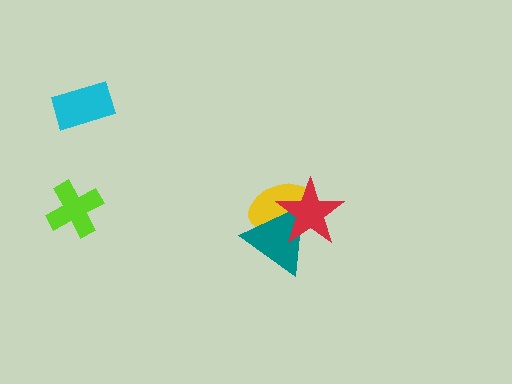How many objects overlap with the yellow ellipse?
2 objects overlap with the yellow ellipse.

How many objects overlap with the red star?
2 objects overlap with the red star.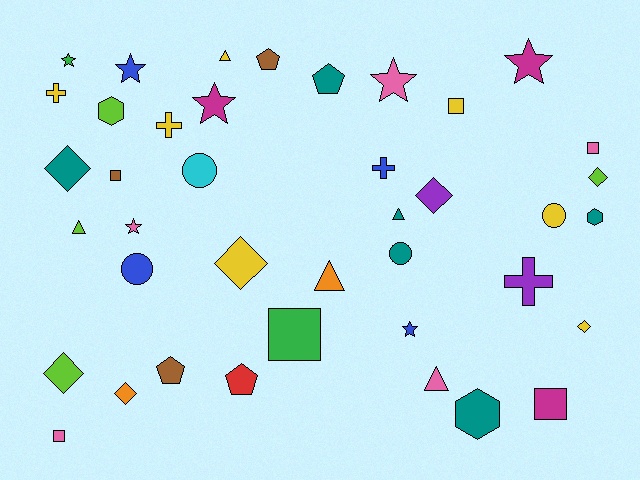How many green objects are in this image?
There are 2 green objects.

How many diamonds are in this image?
There are 7 diamonds.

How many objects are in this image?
There are 40 objects.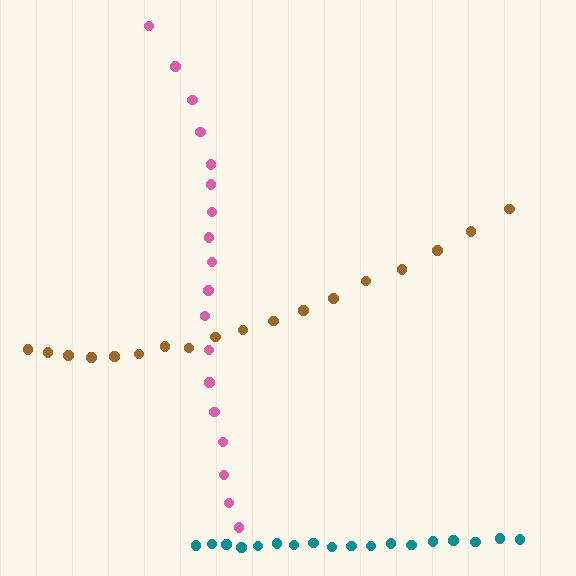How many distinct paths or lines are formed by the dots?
There are 3 distinct paths.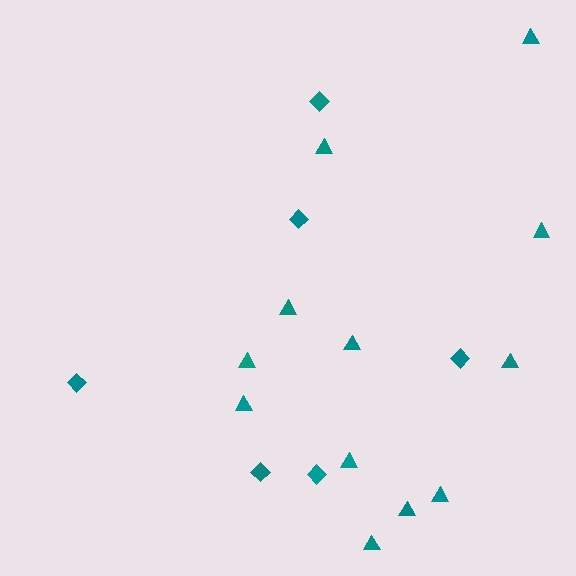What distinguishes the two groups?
There are 2 groups: one group of diamonds (6) and one group of triangles (12).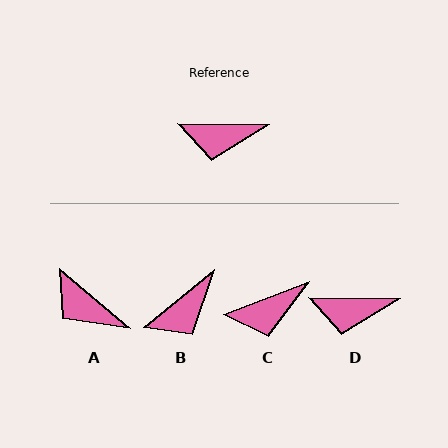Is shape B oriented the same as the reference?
No, it is off by about 40 degrees.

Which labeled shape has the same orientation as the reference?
D.